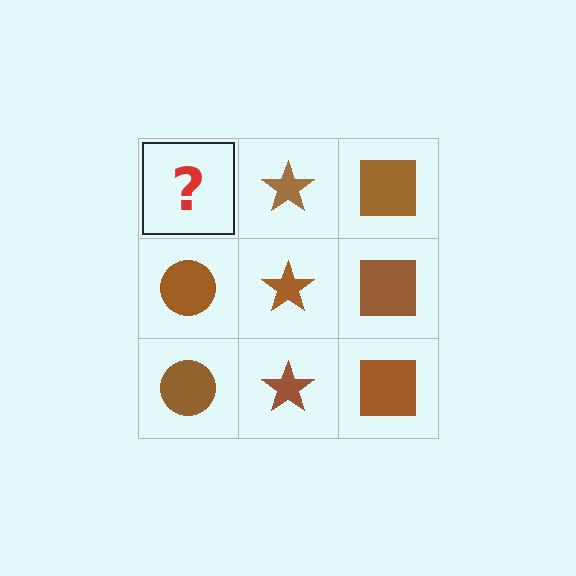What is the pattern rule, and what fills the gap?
The rule is that each column has a consistent shape. The gap should be filled with a brown circle.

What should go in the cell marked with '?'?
The missing cell should contain a brown circle.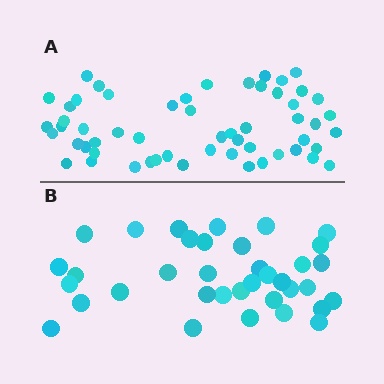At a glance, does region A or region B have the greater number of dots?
Region A (the top region) has more dots.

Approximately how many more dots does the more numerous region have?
Region A has approximately 20 more dots than region B.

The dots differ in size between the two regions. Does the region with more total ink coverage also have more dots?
No. Region B has more total ink coverage because its dots are larger, but region A actually contains more individual dots. Total area can be misleading — the number of items is what matters here.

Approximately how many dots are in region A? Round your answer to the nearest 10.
About 60 dots. (The exact count is 56, which rounds to 60.)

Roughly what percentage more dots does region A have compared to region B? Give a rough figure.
About 55% more.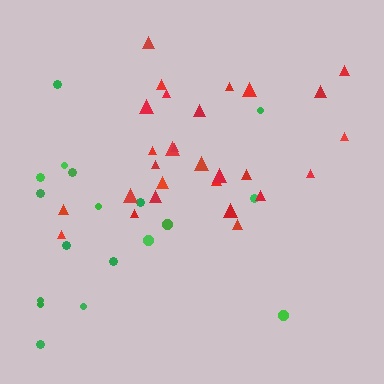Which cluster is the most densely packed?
Red.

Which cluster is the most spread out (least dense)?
Green.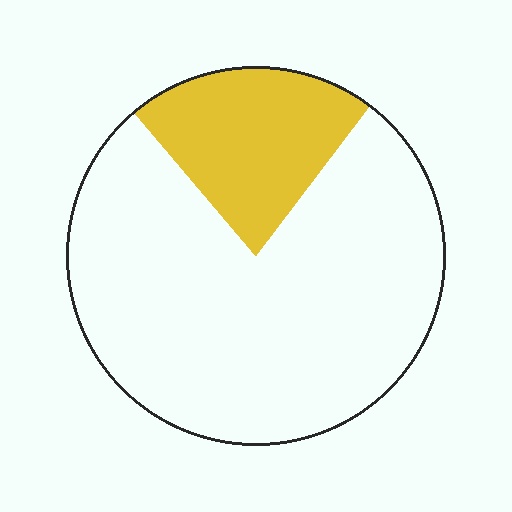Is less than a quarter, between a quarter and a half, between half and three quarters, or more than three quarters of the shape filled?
Less than a quarter.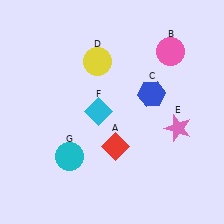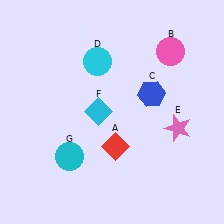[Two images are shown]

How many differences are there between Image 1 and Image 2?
There is 1 difference between the two images.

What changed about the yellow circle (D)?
In Image 1, D is yellow. In Image 2, it changed to cyan.